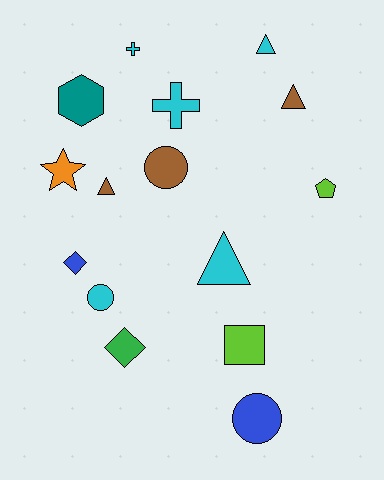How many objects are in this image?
There are 15 objects.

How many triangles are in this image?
There are 4 triangles.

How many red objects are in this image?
There are no red objects.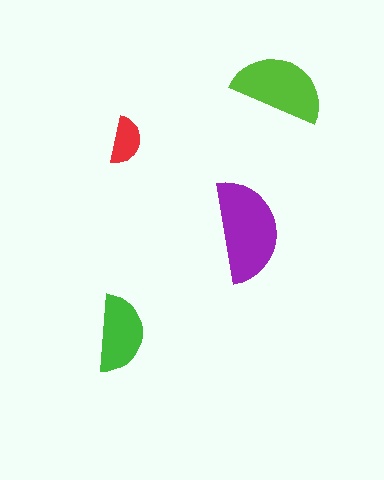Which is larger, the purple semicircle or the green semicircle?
The purple one.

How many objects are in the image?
There are 4 objects in the image.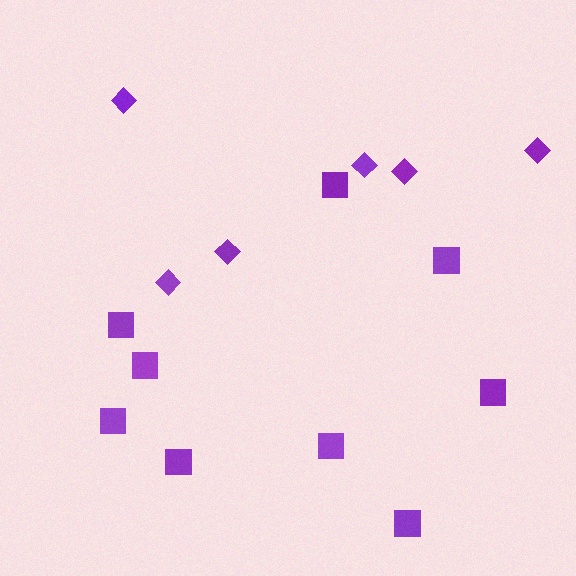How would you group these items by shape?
There are 2 groups: one group of squares (9) and one group of diamonds (6).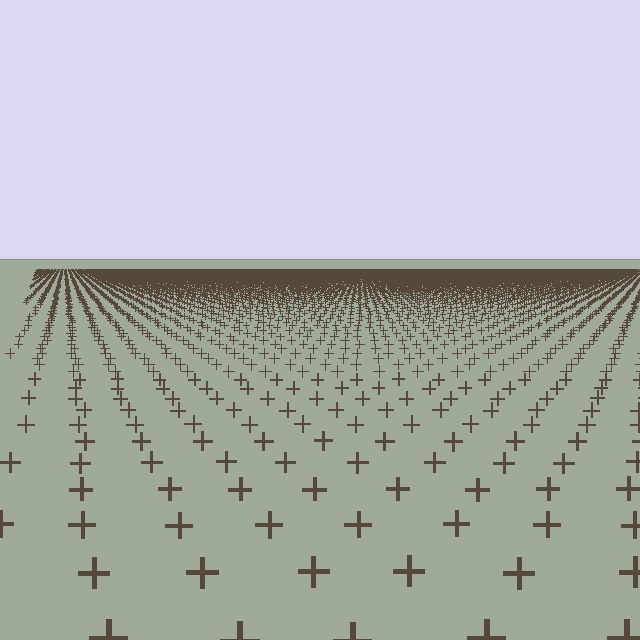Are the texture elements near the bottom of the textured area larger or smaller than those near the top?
Larger. Near the bottom, elements are closer to the viewer and appear at a bigger on-screen size.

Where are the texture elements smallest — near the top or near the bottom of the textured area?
Near the top.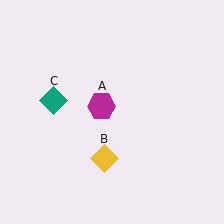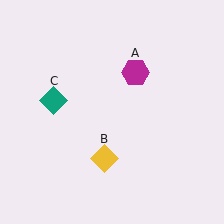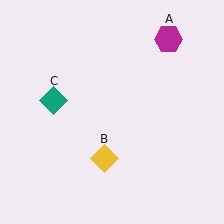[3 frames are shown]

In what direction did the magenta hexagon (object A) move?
The magenta hexagon (object A) moved up and to the right.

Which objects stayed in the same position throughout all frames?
Yellow diamond (object B) and teal diamond (object C) remained stationary.